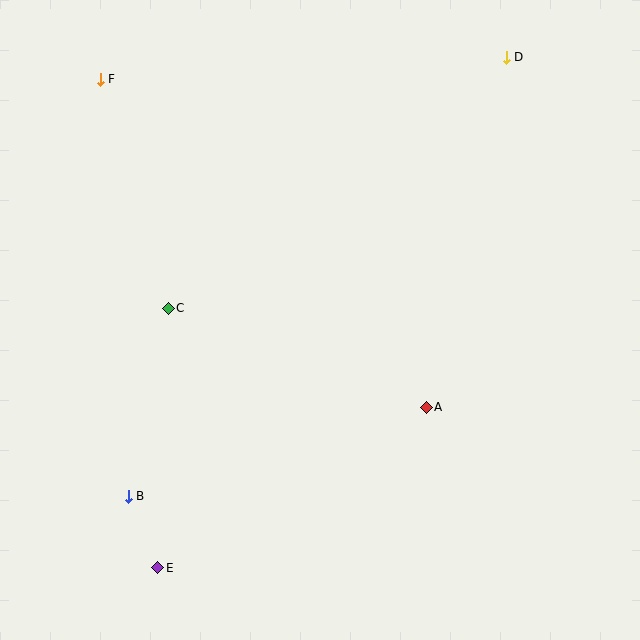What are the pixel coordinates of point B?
Point B is at (128, 496).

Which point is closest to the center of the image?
Point A at (426, 407) is closest to the center.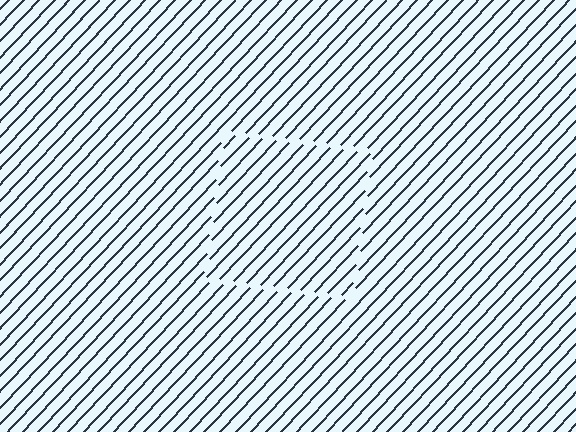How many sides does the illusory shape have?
4 sides — the line-ends trace a square.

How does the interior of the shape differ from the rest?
The interior of the shape contains the same grating, shifted by half a period — the contour is defined by the phase discontinuity where line-ends from the inner and outer gratings abut.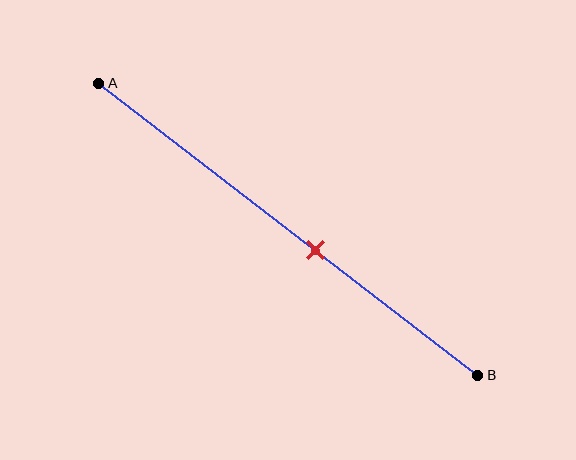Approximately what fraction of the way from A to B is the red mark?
The red mark is approximately 55% of the way from A to B.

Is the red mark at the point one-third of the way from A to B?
No, the mark is at about 55% from A, not at the 33% one-third point.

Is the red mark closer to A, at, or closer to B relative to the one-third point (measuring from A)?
The red mark is closer to point B than the one-third point of segment AB.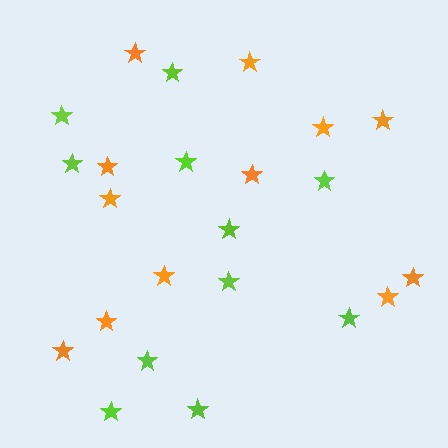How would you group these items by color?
There are 2 groups: one group of lime stars (11) and one group of orange stars (12).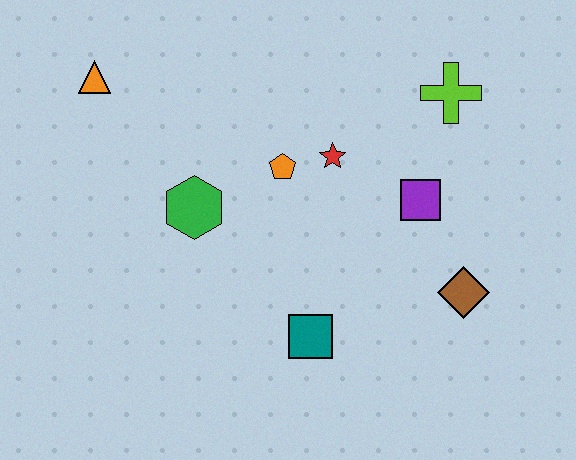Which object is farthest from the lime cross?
The orange triangle is farthest from the lime cross.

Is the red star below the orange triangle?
Yes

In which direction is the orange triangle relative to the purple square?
The orange triangle is to the left of the purple square.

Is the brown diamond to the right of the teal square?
Yes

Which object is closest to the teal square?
The brown diamond is closest to the teal square.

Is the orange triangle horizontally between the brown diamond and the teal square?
No